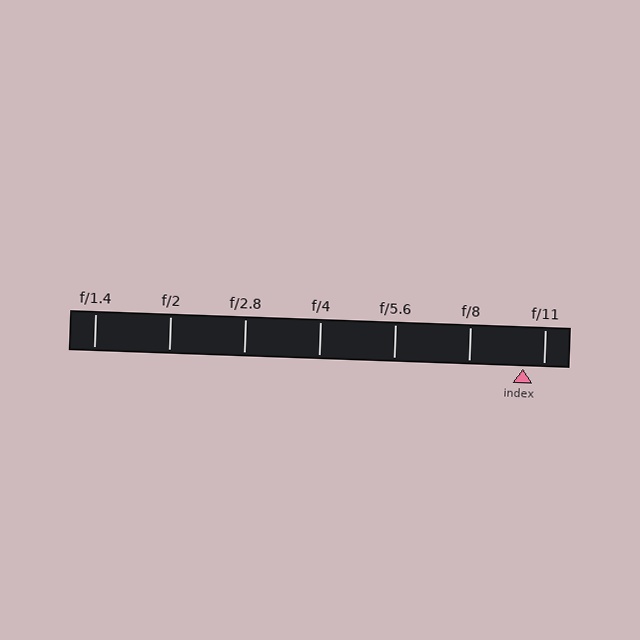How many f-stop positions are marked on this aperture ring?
There are 7 f-stop positions marked.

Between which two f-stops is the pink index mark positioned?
The index mark is between f/8 and f/11.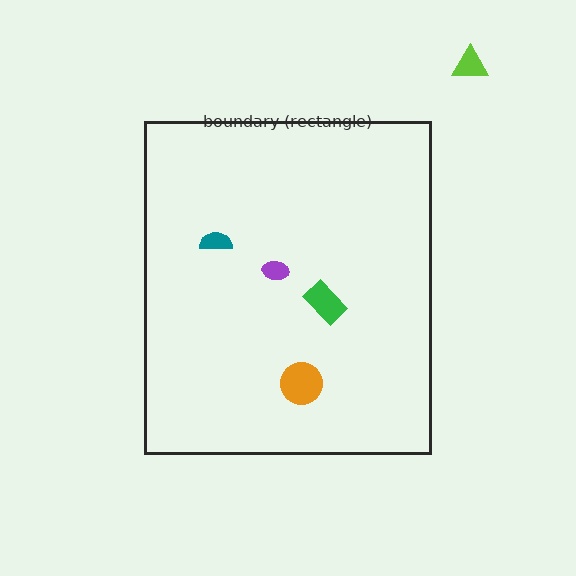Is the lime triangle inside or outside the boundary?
Outside.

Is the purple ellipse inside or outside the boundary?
Inside.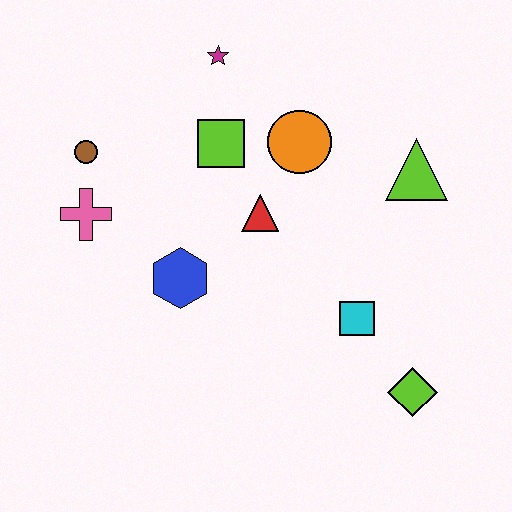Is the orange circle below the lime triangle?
No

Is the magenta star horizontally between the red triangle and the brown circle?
Yes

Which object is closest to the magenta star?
The lime square is closest to the magenta star.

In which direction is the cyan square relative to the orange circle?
The cyan square is below the orange circle.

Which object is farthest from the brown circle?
The lime diamond is farthest from the brown circle.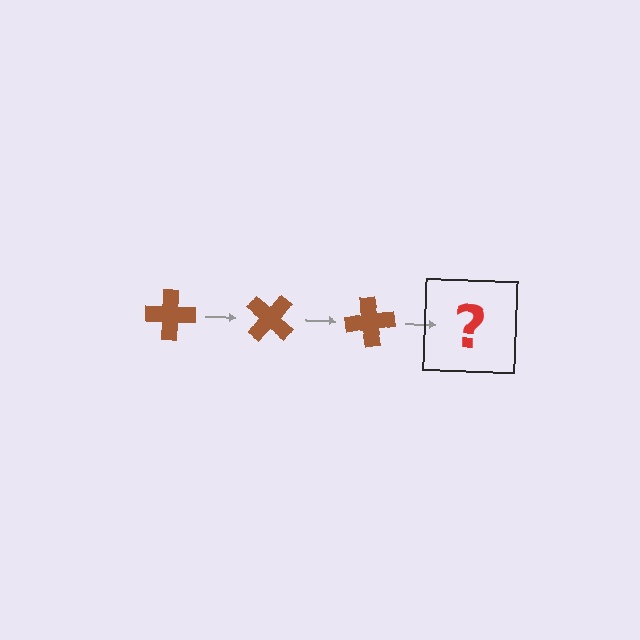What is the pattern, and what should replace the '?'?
The pattern is that the cross rotates 40 degrees each step. The '?' should be a brown cross rotated 120 degrees.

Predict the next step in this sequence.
The next step is a brown cross rotated 120 degrees.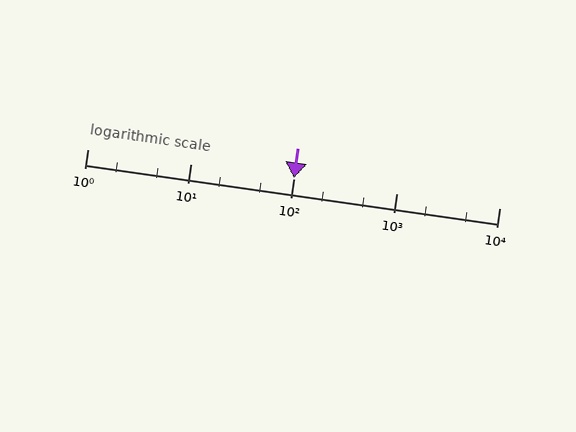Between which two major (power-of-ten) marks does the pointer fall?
The pointer is between 100 and 1000.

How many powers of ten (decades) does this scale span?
The scale spans 4 decades, from 1 to 10000.